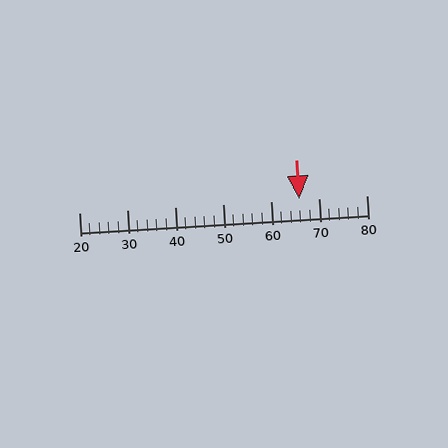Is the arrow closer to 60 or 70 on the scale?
The arrow is closer to 70.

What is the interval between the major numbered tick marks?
The major tick marks are spaced 10 units apart.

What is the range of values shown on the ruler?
The ruler shows values from 20 to 80.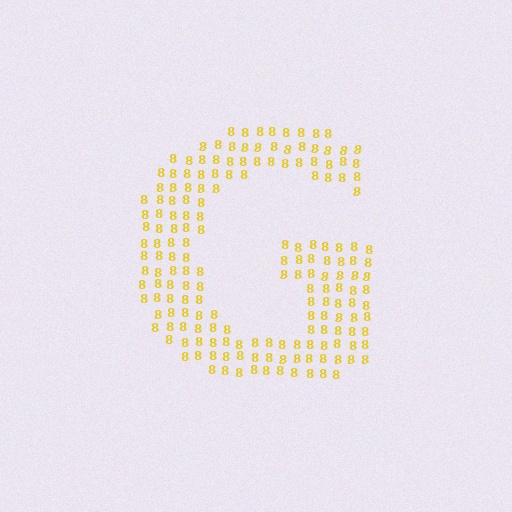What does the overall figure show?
The overall figure shows the letter G.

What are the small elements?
The small elements are digit 8's.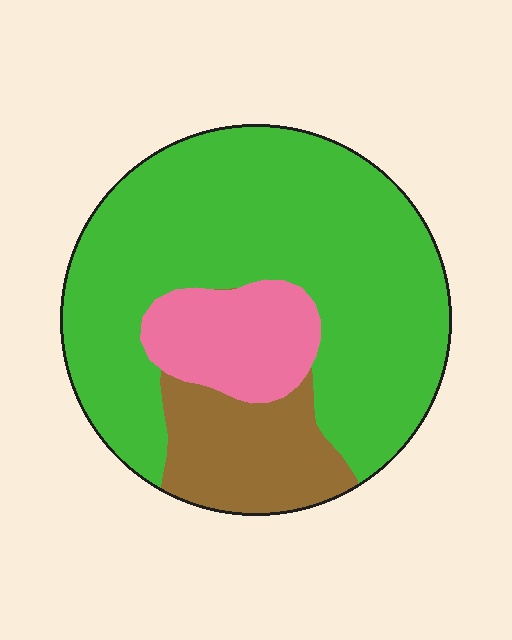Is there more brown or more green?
Green.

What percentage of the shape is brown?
Brown covers around 15% of the shape.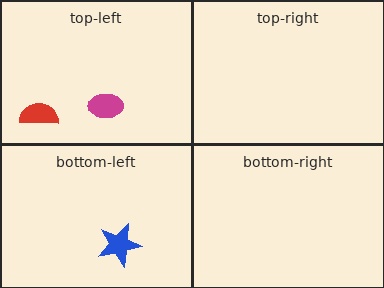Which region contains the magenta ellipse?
The top-left region.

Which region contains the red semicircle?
The top-left region.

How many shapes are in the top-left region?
2.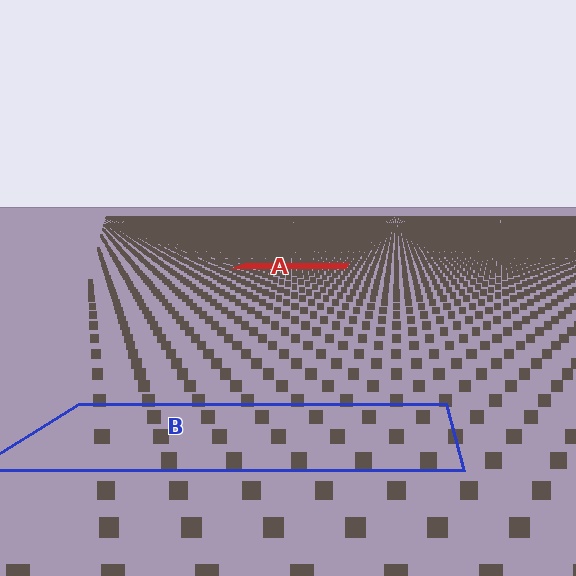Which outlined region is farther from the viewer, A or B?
Region A is farther from the viewer — the texture elements inside it appear smaller and more densely packed.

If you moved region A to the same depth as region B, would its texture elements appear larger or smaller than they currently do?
They would appear larger. At a closer depth, the same texture elements are projected at a bigger on-screen size.